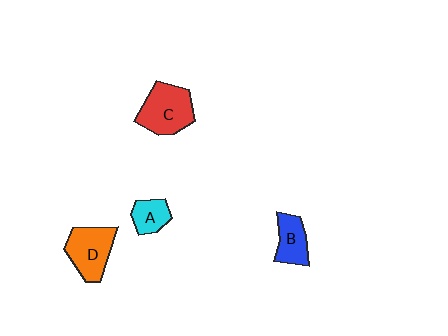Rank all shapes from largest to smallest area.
From largest to smallest: C (red), D (orange), B (blue), A (cyan).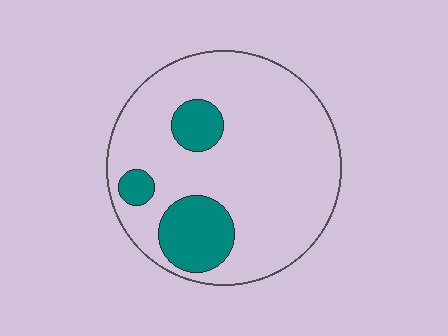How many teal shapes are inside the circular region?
3.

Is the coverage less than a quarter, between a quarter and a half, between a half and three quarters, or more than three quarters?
Less than a quarter.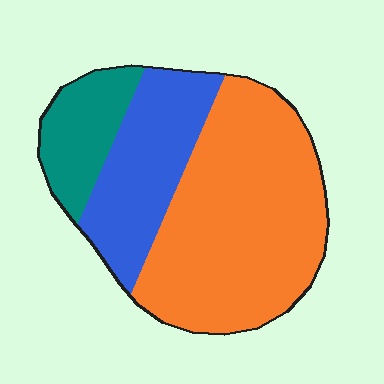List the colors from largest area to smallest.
From largest to smallest: orange, blue, teal.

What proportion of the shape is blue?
Blue takes up about one quarter (1/4) of the shape.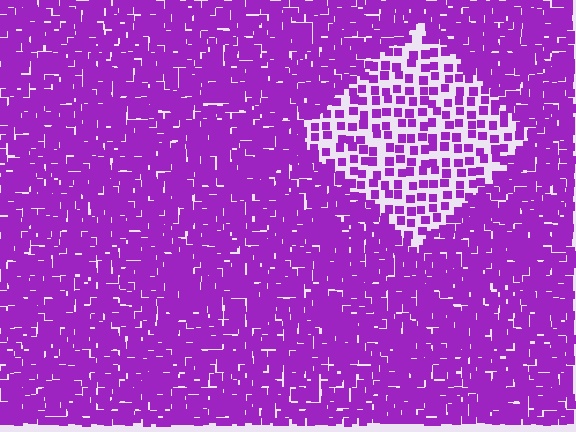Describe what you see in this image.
The image contains small purple elements arranged at two different densities. A diamond-shaped region is visible where the elements are less densely packed than the surrounding area.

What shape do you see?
I see a diamond.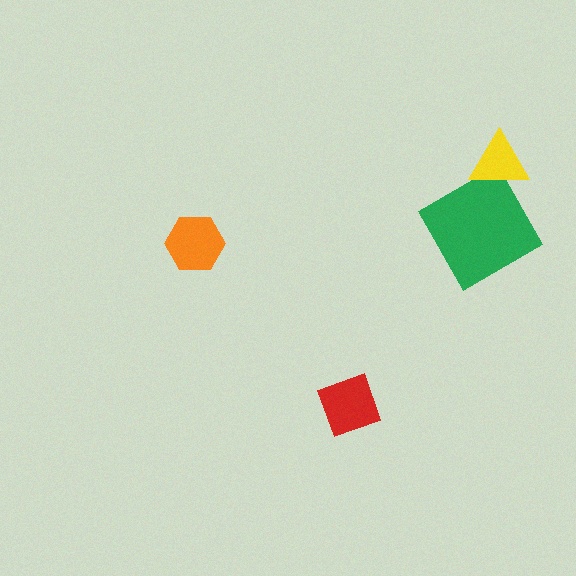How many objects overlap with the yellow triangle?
1 object overlaps with the yellow triangle.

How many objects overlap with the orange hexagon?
0 objects overlap with the orange hexagon.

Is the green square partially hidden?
Yes, it is partially covered by another shape.